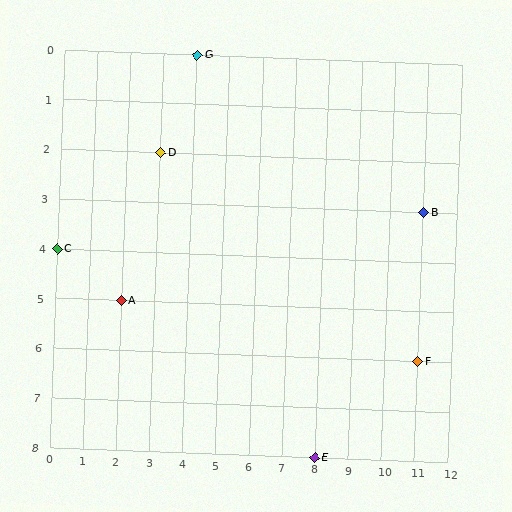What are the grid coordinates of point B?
Point B is at grid coordinates (11, 3).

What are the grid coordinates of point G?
Point G is at grid coordinates (4, 0).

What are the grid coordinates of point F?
Point F is at grid coordinates (11, 6).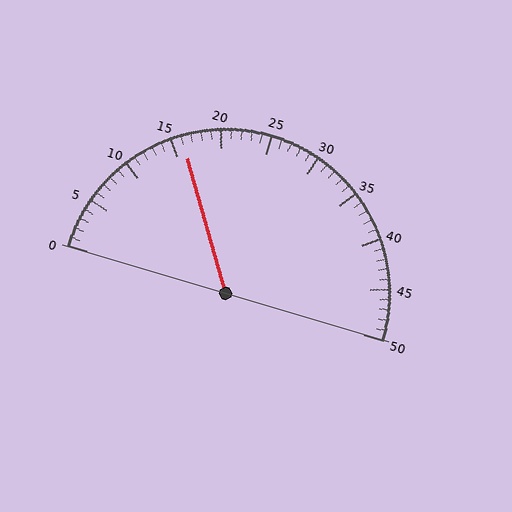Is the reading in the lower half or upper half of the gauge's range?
The reading is in the lower half of the range (0 to 50).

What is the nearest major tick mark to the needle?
The nearest major tick mark is 15.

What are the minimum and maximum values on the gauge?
The gauge ranges from 0 to 50.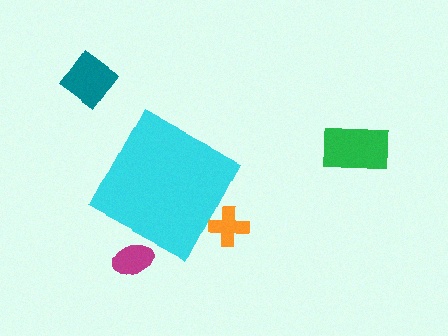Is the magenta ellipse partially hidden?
Yes, the magenta ellipse is partially hidden behind the cyan diamond.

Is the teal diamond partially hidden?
No, the teal diamond is fully visible.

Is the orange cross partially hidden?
Yes, the orange cross is partially hidden behind the cyan diamond.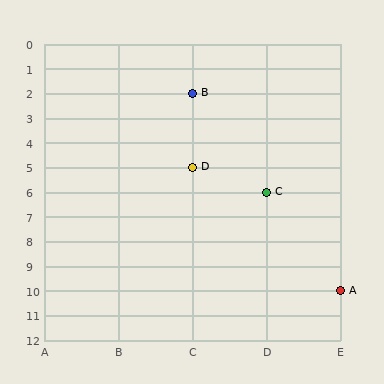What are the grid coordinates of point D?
Point D is at grid coordinates (C, 5).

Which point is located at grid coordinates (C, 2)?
Point B is at (C, 2).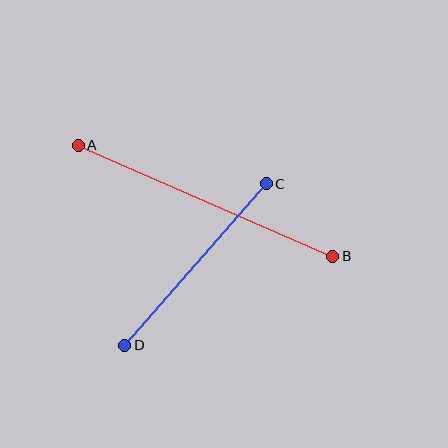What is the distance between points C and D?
The distance is approximately 215 pixels.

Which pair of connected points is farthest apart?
Points A and B are farthest apart.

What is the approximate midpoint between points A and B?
The midpoint is at approximately (206, 201) pixels.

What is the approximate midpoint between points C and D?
The midpoint is at approximately (196, 264) pixels.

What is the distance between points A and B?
The distance is approximately 278 pixels.